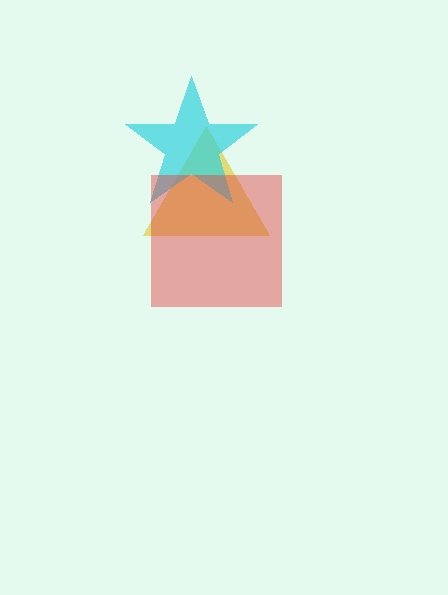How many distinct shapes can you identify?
There are 3 distinct shapes: a yellow triangle, a cyan star, a red square.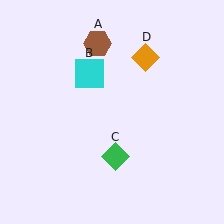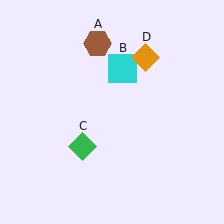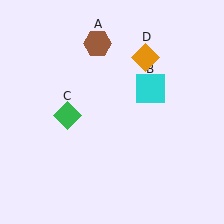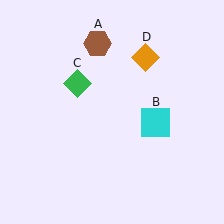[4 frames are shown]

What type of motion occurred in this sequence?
The cyan square (object B), green diamond (object C) rotated clockwise around the center of the scene.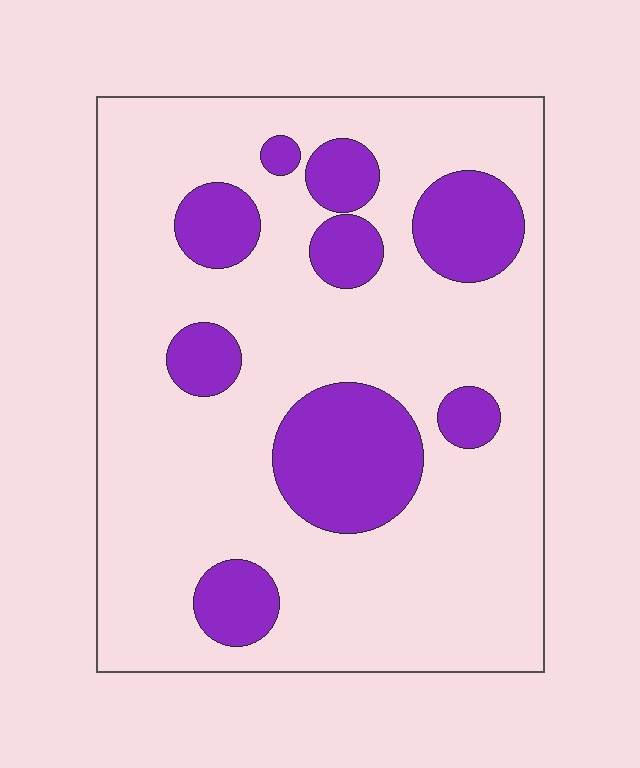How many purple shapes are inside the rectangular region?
9.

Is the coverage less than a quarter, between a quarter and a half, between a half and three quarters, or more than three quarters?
Less than a quarter.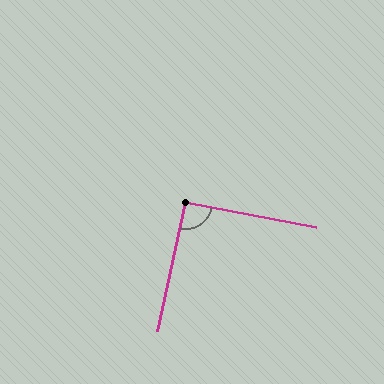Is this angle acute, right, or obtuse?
It is approximately a right angle.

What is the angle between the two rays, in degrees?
Approximately 92 degrees.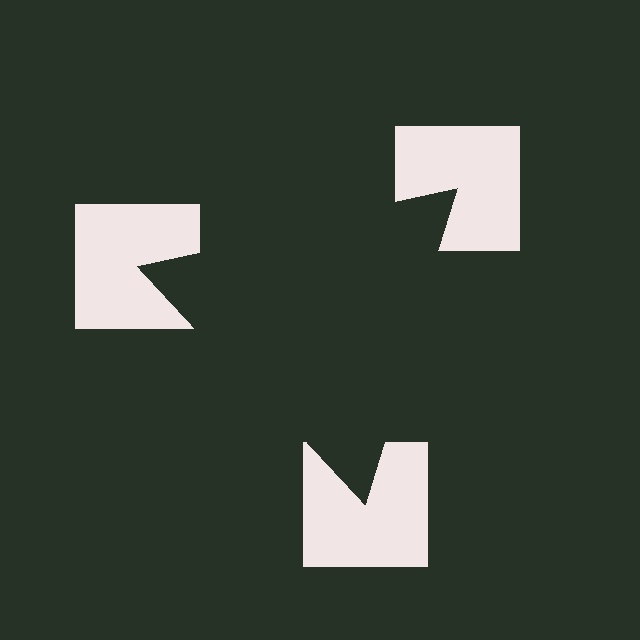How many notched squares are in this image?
There are 3 — one at each vertex of the illusory triangle.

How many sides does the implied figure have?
3 sides.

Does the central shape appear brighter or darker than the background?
It typically appears slightly darker than the background, even though no actual brightness change is drawn.